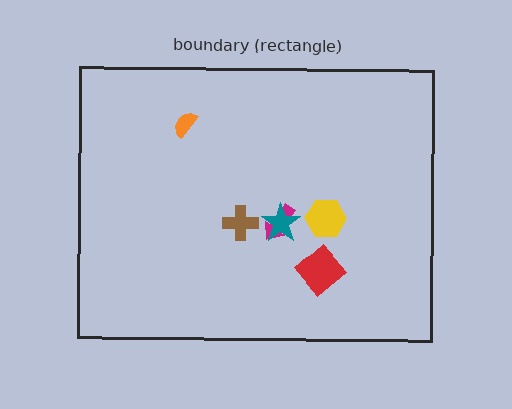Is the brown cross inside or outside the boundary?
Inside.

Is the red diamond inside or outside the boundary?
Inside.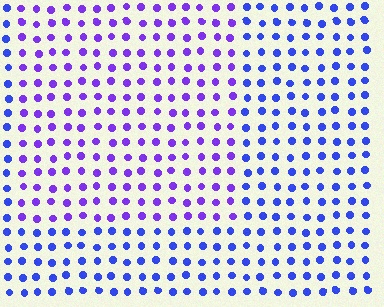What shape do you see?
I see a rectangle.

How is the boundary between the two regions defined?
The boundary is defined purely by a slight shift in hue (about 32 degrees). Spacing, size, and orientation are identical on both sides.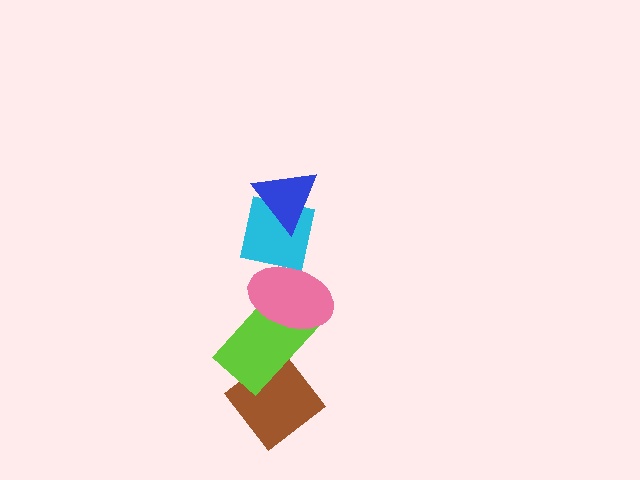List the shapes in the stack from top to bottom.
From top to bottom: the blue triangle, the cyan square, the pink ellipse, the lime rectangle, the brown diamond.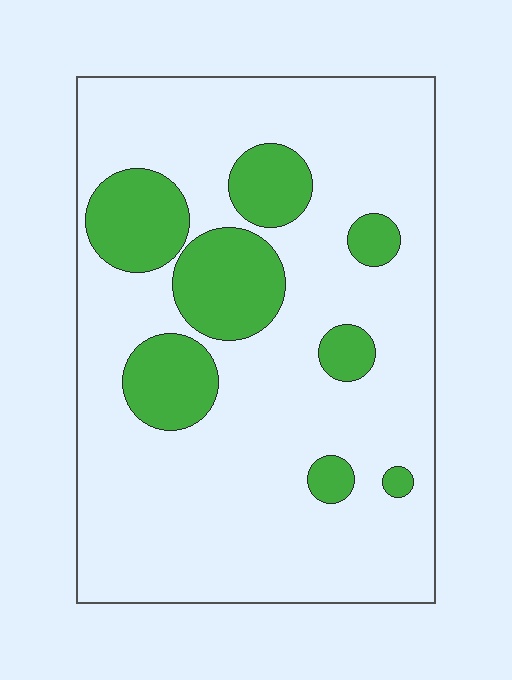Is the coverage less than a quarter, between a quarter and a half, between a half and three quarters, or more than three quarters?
Less than a quarter.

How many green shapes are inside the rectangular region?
8.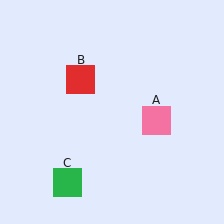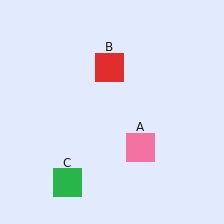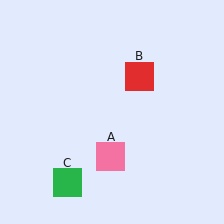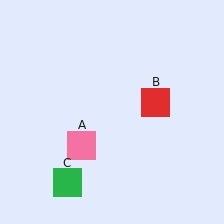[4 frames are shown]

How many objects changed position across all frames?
2 objects changed position: pink square (object A), red square (object B).